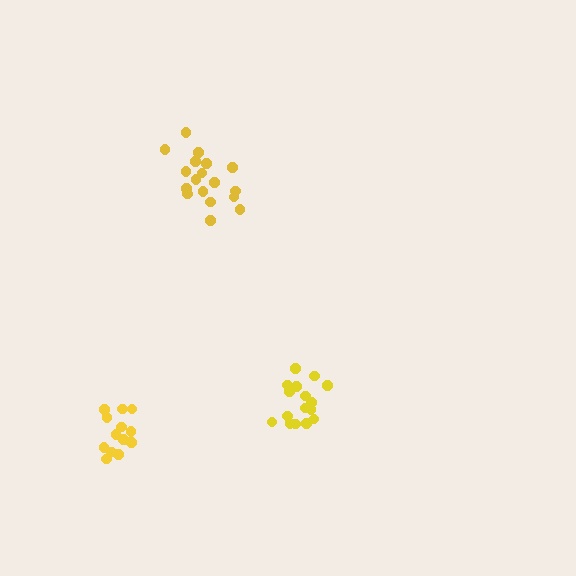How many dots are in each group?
Group 1: 13 dots, Group 2: 18 dots, Group 3: 17 dots (48 total).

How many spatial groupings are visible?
There are 3 spatial groupings.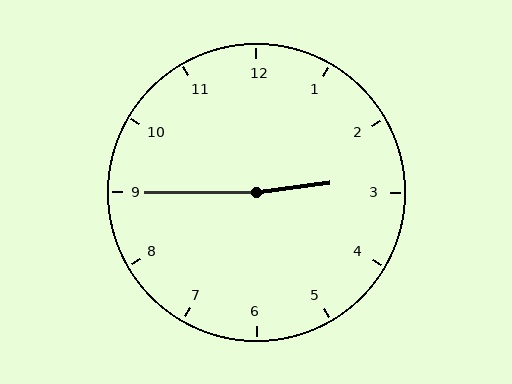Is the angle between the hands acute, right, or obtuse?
It is obtuse.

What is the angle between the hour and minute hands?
Approximately 172 degrees.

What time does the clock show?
2:45.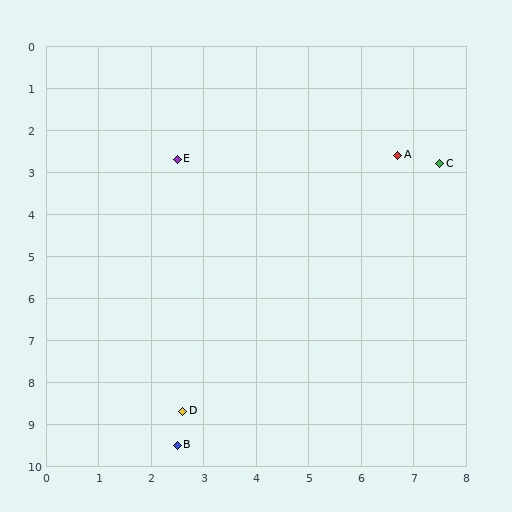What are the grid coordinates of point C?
Point C is at approximately (7.5, 2.8).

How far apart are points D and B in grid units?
Points D and B are about 0.8 grid units apart.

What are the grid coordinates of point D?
Point D is at approximately (2.6, 8.7).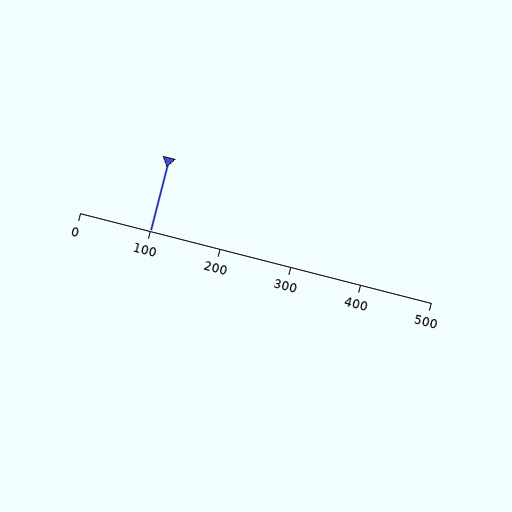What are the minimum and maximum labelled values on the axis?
The axis runs from 0 to 500.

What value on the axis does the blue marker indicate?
The marker indicates approximately 100.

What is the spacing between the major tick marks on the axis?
The major ticks are spaced 100 apart.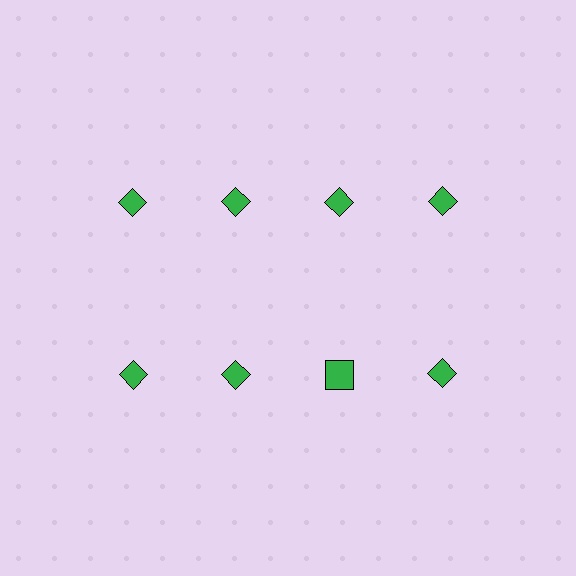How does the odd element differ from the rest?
It has a different shape: square instead of diamond.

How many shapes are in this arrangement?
There are 8 shapes arranged in a grid pattern.